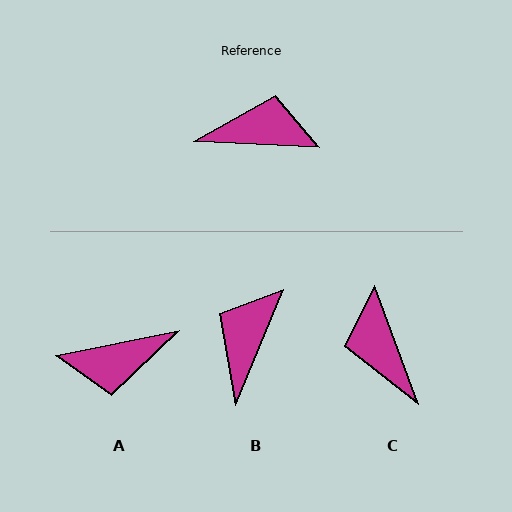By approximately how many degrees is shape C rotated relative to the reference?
Approximately 113 degrees counter-clockwise.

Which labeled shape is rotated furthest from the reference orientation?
A, about 166 degrees away.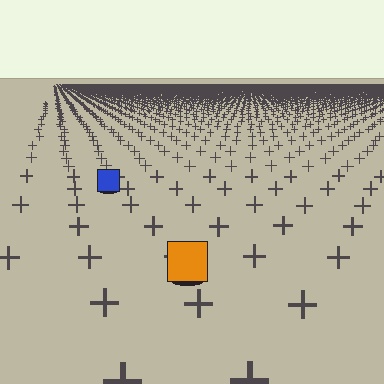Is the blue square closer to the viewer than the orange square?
No. The orange square is closer — you can tell from the texture gradient: the ground texture is coarser near it.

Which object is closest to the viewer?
The orange square is closest. The texture marks near it are larger and more spread out.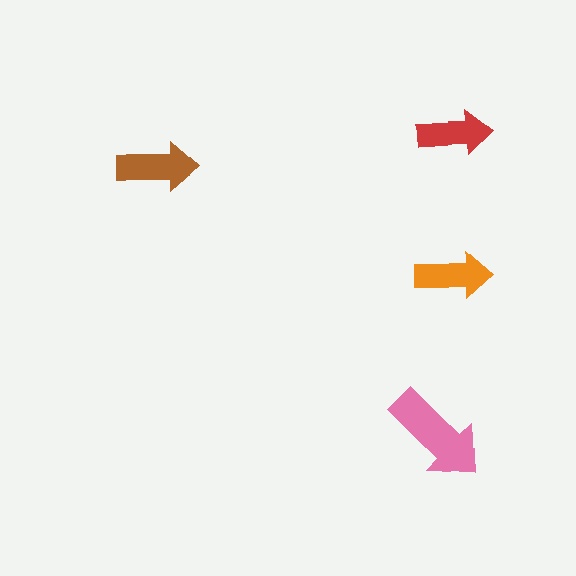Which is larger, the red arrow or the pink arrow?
The pink one.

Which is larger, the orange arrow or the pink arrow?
The pink one.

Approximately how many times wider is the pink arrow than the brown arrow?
About 1.5 times wider.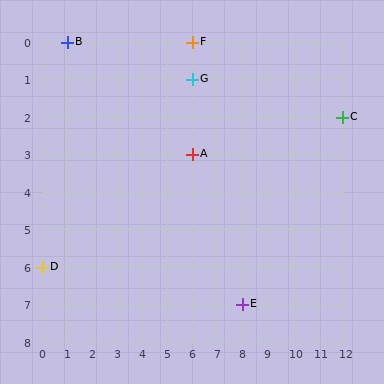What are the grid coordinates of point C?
Point C is at grid coordinates (12, 2).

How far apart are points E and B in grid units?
Points E and B are 7 columns and 7 rows apart (about 9.9 grid units diagonally).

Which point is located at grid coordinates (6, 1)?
Point G is at (6, 1).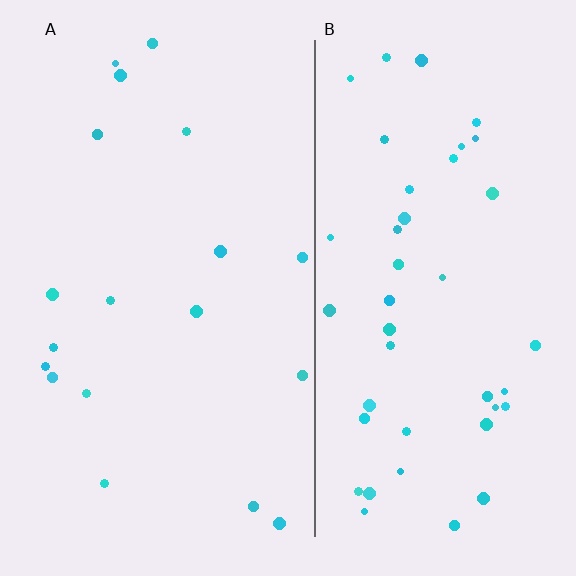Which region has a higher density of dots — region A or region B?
B (the right).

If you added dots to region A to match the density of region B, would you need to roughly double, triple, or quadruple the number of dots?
Approximately double.